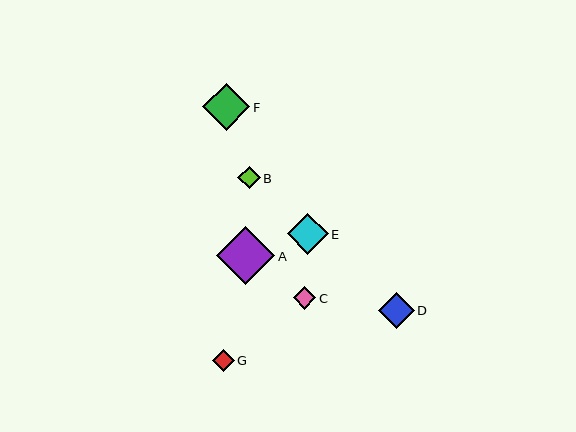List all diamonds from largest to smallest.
From largest to smallest: A, F, E, D, B, C, G.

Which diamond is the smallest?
Diamond G is the smallest with a size of approximately 21 pixels.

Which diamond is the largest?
Diamond A is the largest with a size of approximately 58 pixels.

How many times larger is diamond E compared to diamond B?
Diamond E is approximately 1.8 times the size of diamond B.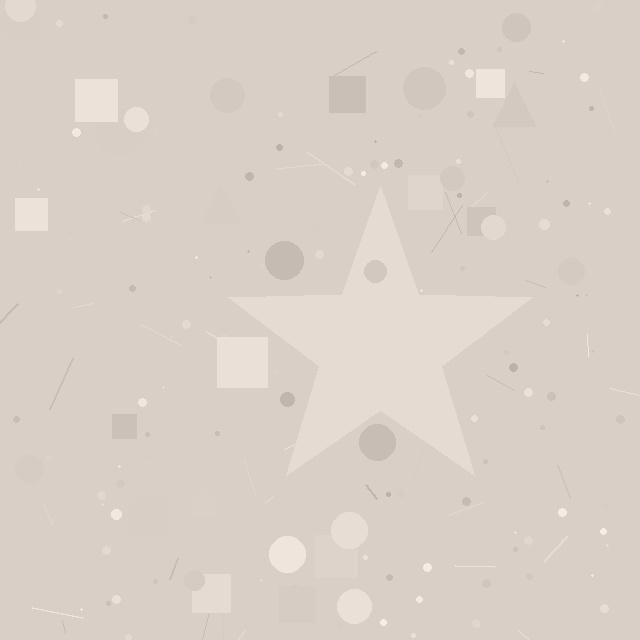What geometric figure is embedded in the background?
A star is embedded in the background.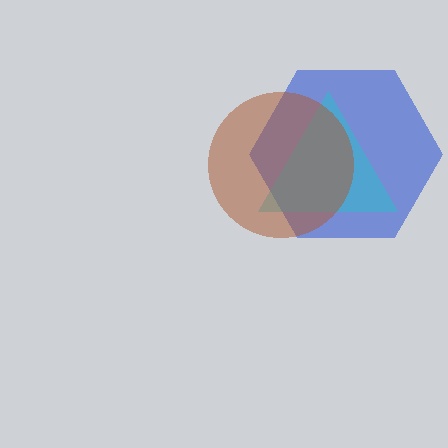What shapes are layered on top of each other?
The layered shapes are: a blue hexagon, a cyan triangle, a brown circle.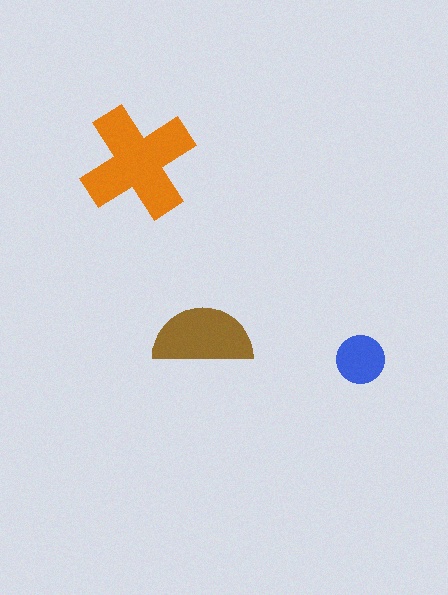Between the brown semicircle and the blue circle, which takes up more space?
The brown semicircle.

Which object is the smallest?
The blue circle.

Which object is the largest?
The orange cross.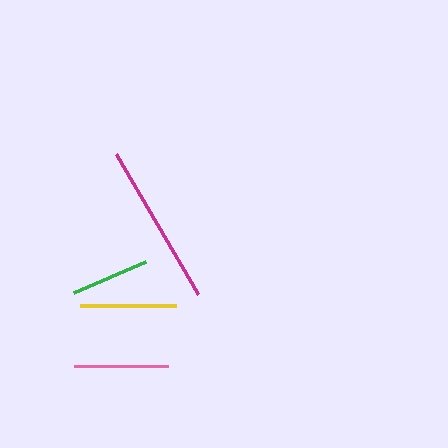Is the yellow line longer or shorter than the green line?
The yellow line is longer than the green line.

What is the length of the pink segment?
The pink segment is approximately 94 pixels long.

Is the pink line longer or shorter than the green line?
The pink line is longer than the green line.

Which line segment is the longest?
The magenta line is the longest at approximately 162 pixels.